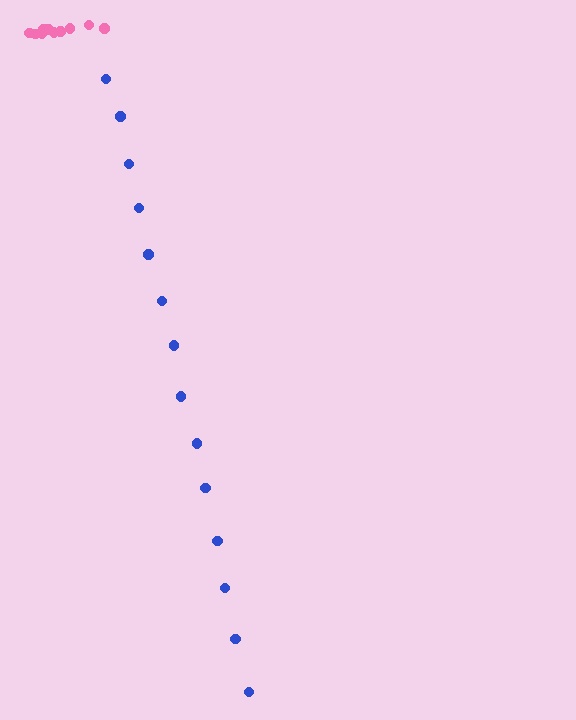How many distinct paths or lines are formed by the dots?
There are 2 distinct paths.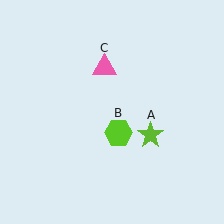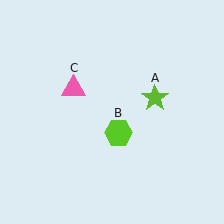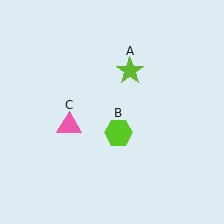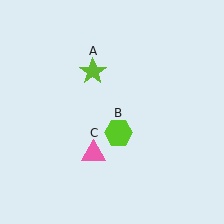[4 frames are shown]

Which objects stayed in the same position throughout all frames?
Lime hexagon (object B) remained stationary.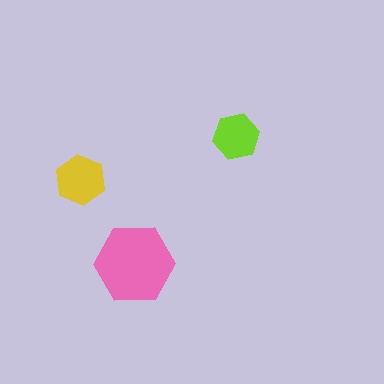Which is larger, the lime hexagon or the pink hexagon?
The pink one.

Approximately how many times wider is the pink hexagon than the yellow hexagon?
About 1.5 times wider.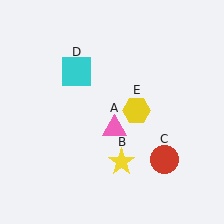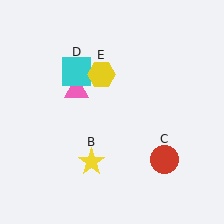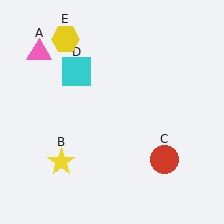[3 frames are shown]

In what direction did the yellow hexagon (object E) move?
The yellow hexagon (object E) moved up and to the left.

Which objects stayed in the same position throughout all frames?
Red circle (object C) and cyan square (object D) remained stationary.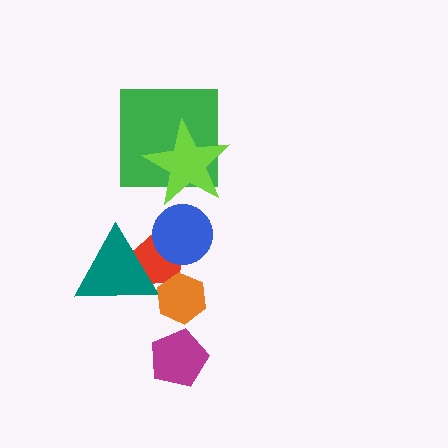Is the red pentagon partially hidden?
Yes, it is partially covered by another shape.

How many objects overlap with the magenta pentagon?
0 objects overlap with the magenta pentagon.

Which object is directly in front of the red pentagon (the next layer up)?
The teal triangle is directly in front of the red pentagon.